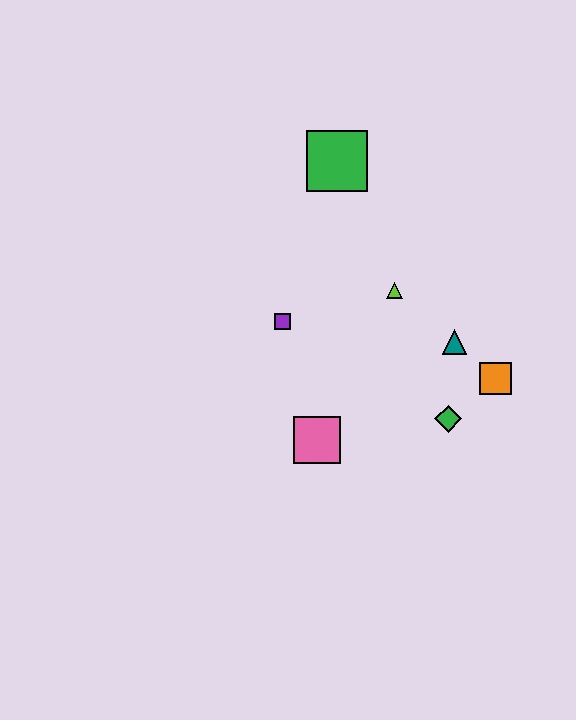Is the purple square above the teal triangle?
Yes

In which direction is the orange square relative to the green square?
The orange square is below the green square.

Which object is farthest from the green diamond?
The green square is farthest from the green diamond.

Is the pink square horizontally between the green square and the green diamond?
No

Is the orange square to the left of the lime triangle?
No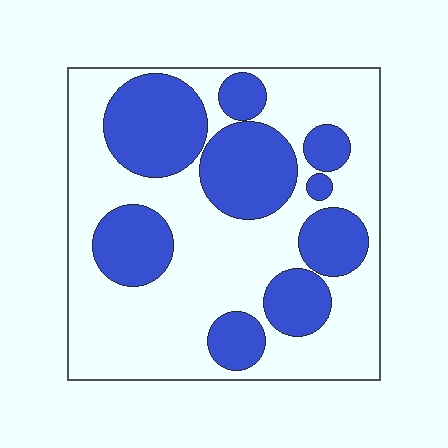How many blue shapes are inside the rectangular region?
9.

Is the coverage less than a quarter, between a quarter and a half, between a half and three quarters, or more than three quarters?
Between a quarter and a half.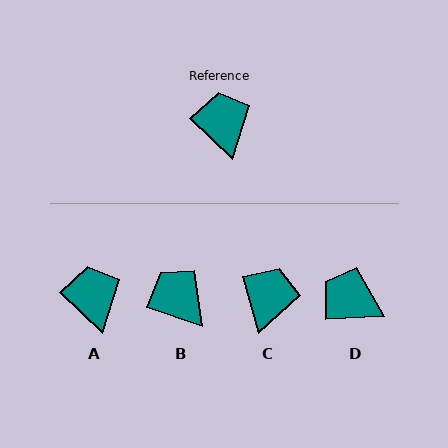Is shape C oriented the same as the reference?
No, it is off by about 31 degrees.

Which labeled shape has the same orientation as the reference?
A.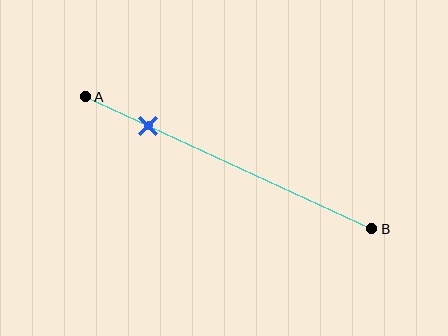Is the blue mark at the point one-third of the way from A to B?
No, the mark is at about 20% from A, not at the 33% one-third point.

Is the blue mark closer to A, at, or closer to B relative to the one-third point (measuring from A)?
The blue mark is closer to point A than the one-third point of segment AB.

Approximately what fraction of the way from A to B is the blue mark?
The blue mark is approximately 20% of the way from A to B.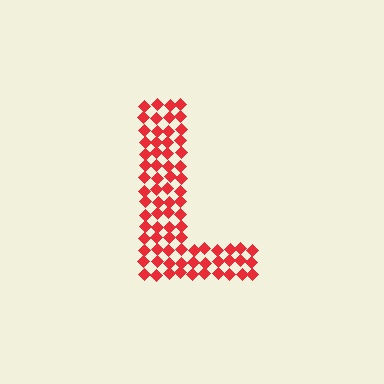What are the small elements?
The small elements are diamonds.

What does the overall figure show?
The overall figure shows the letter L.